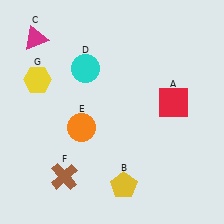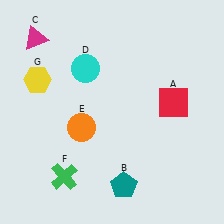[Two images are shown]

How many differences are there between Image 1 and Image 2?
There are 2 differences between the two images.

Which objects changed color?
B changed from yellow to teal. F changed from brown to green.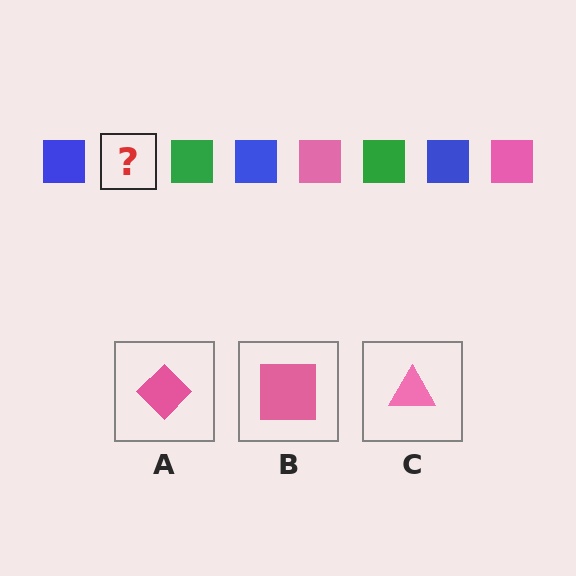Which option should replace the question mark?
Option B.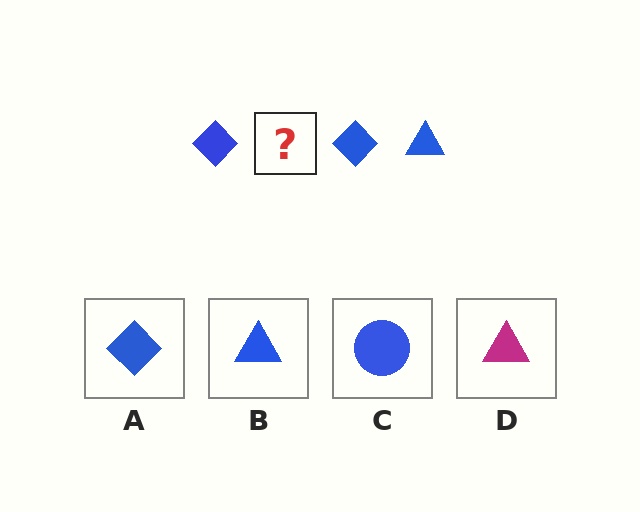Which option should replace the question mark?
Option B.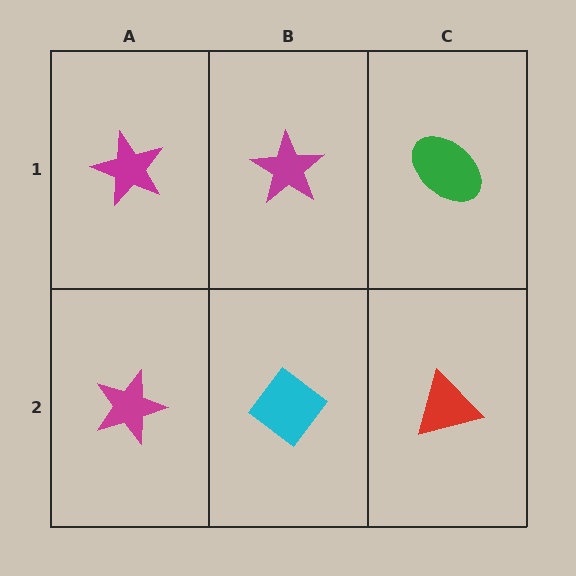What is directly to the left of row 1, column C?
A magenta star.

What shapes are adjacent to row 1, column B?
A cyan diamond (row 2, column B), a magenta star (row 1, column A), a green ellipse (row 1, column C).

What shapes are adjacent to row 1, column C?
A red triangle (row 2, column C), a magenta star (row 1, column B).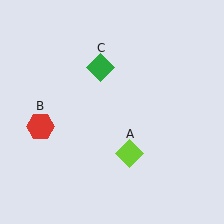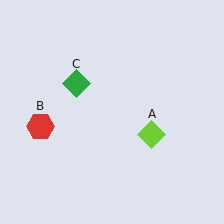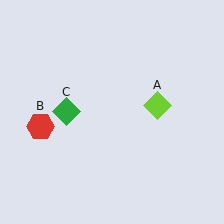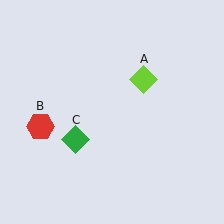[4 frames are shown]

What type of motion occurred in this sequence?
The lime diamond (object A), green diamond (object C) rotated counterclockwise around the center of the scene.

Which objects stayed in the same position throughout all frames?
Red hexagon (object B) remained stationary.